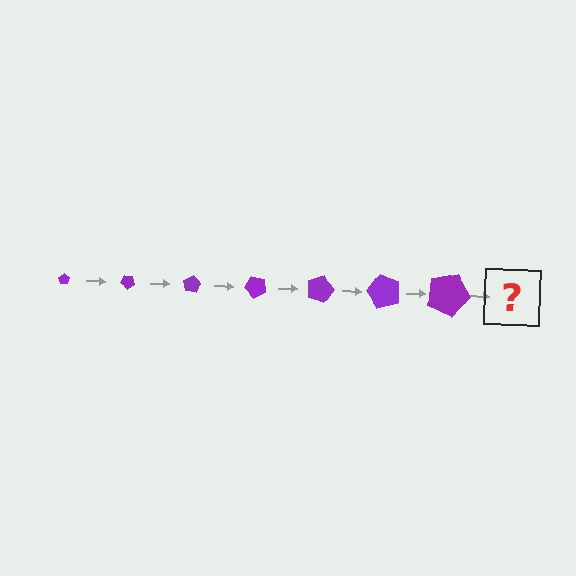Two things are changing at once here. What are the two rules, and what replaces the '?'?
The two rules are that the pentagon grows larger each step and it rotates 40 degrees each step. The '?' should be a pentagon, larger than the previous one and rotated 280 degrees from the start.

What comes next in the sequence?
The next element should be a pentagon, larger than the previous one and rotated 280 degrees from the start.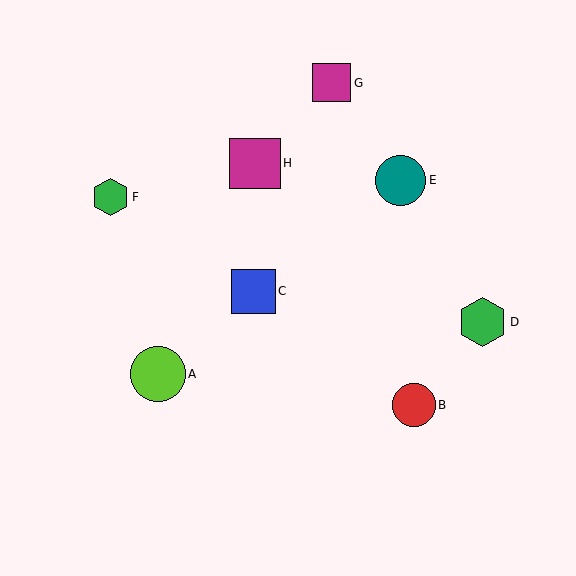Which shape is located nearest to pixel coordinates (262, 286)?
The blue square (labeled C) at (253, 291) is nearest to that location.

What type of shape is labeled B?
Shape B is a red circle.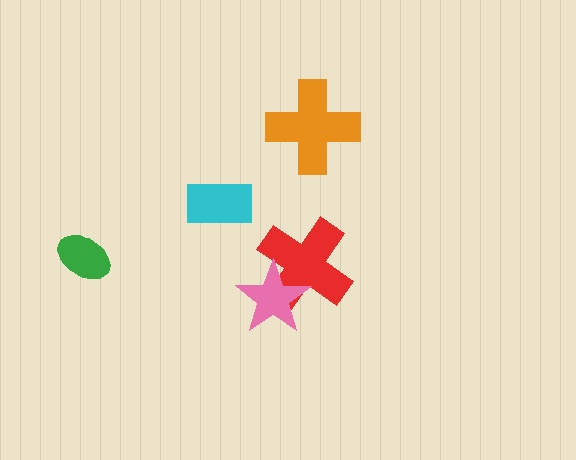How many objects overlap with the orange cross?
0 objects overlap with the orange cross.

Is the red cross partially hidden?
Yes, it is partially covered by another shape.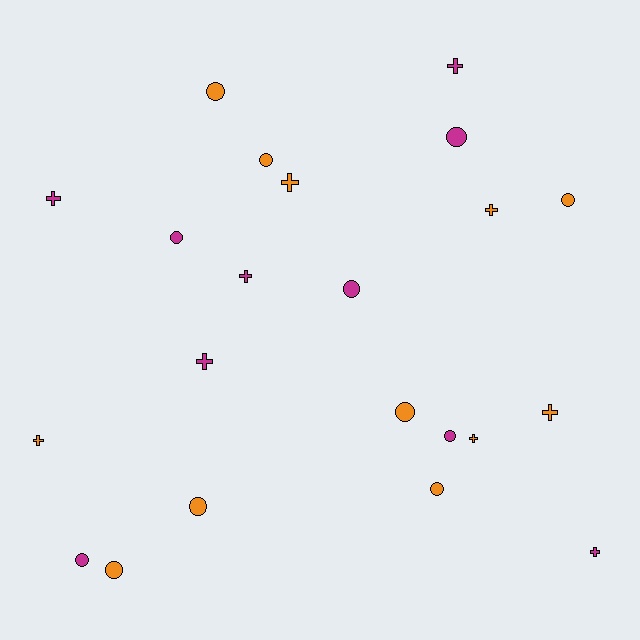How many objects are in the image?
There are 22 objects.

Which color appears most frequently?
Orange, with 12 objects.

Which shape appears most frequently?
Circle, with 12 objects.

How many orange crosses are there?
There are 5 orange crosses.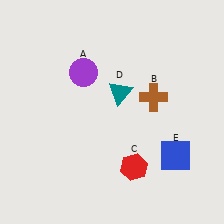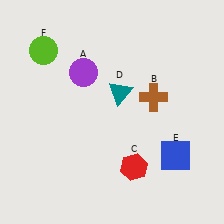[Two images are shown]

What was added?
A lime circle (F) was added in Image 2.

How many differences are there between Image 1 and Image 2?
There is 1 difference between the two images.